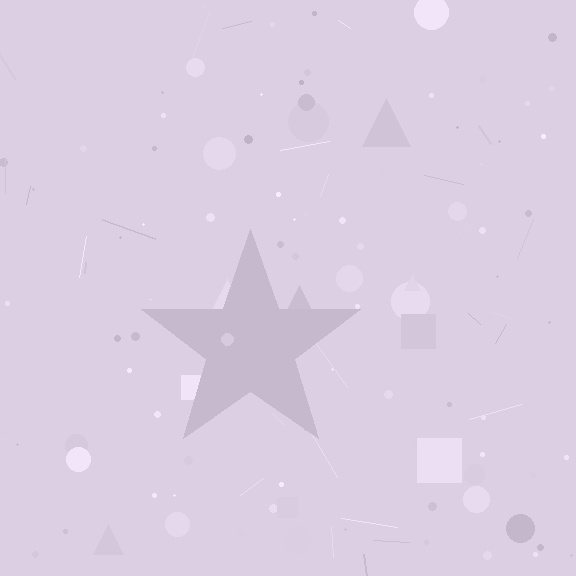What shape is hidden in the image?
A star is hidden in the image.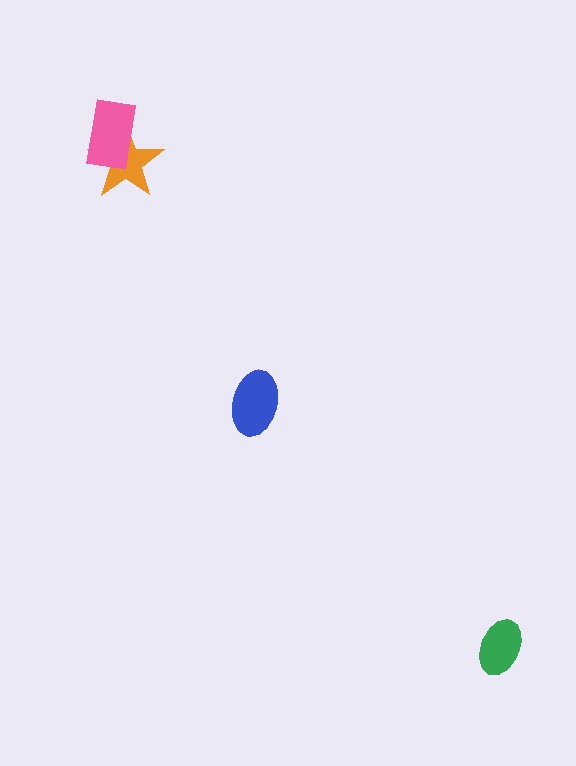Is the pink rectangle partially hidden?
No, no other shape covers it.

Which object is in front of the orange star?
The pink rectangle is in front of the orange star.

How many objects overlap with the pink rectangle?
1 object overlaps with the pink rectangle.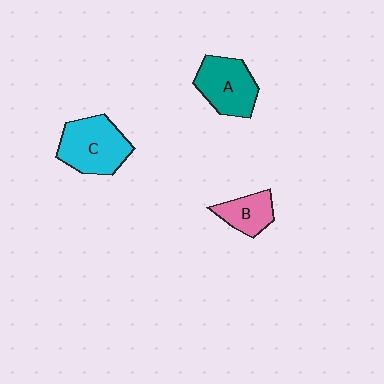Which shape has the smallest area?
Shape B (pink).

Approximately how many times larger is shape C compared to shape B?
Approximately 1.8 times.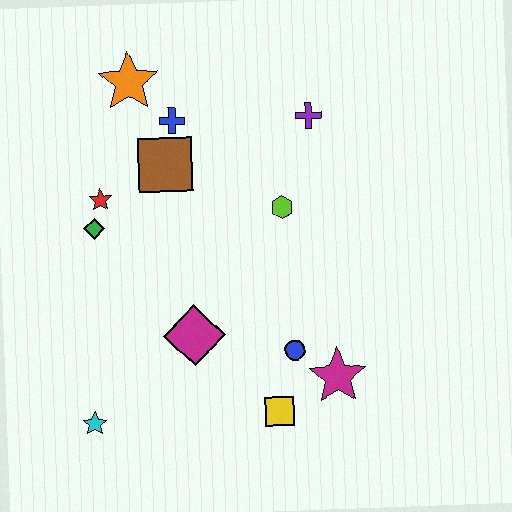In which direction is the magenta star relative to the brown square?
The magenta star is below the brown square.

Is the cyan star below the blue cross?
Yes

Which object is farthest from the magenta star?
The orange star is farthest from the magenta star.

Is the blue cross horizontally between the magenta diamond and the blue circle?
No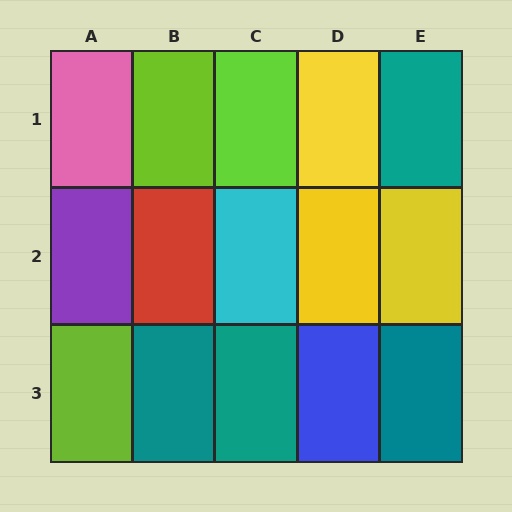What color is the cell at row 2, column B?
Red.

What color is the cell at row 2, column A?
Purple.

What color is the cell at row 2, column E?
Yellow.